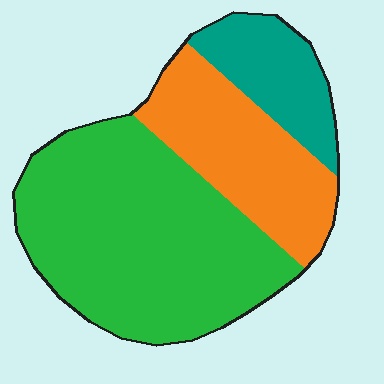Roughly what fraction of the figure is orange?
Orange takes up about one quarter (1/4) of the figure.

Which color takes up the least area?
Teal, at roughly 15%.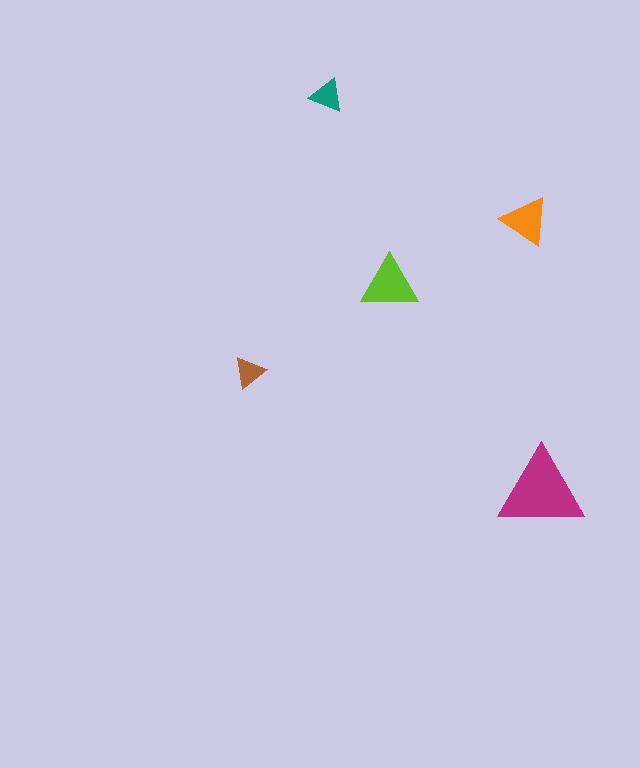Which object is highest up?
The teal triangle is topmost.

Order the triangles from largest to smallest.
the magenta one, the lime one, the orange one, the teal one, the brown one.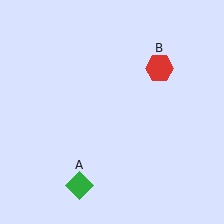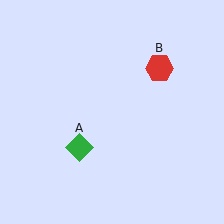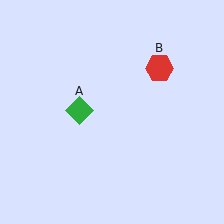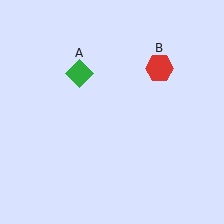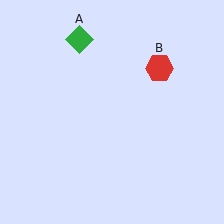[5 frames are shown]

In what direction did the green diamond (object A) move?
The green diamond (object A) moved up.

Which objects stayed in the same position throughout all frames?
Red hexagon (object B) remained stationary.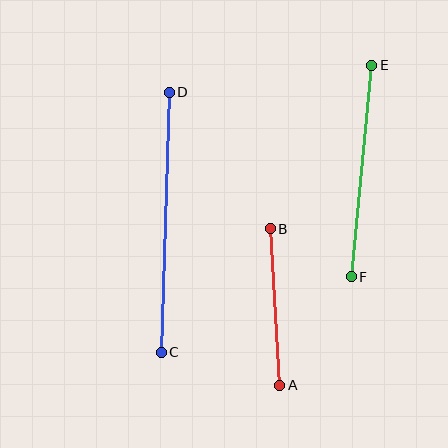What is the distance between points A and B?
The distance is approximately 157 pixels.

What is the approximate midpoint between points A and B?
The midpoint is at approximately (275, 307) pixels.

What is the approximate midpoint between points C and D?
The midpoint is at approximately (165, 222) pixels.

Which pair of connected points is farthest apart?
Points C and D are farthest apart.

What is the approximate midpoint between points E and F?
The midpoint is at approximately (361, 171) pixels.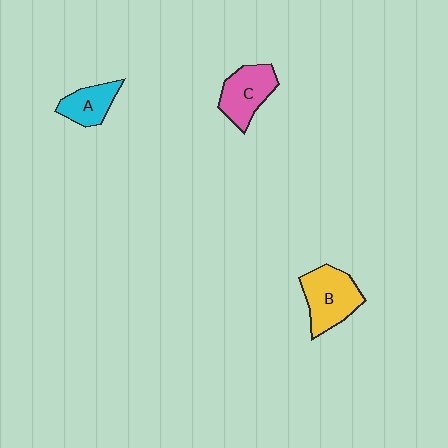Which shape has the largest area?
Shape B (yellow).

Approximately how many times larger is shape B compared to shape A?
Approximately 1.6 times.